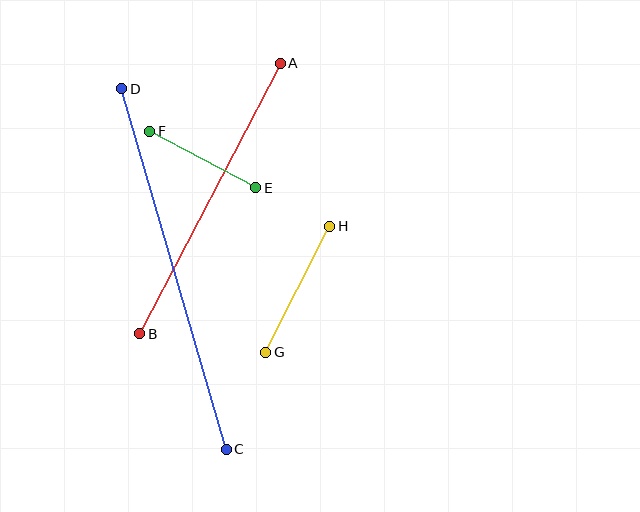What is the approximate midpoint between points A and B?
The midpoint is at approximately (210, 199) pixels.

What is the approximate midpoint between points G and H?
The midpoint is at approximately (298, 289) pixels.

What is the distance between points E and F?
The distance is approximately 120 pixels.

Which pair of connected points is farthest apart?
Points C and D are farthest apart.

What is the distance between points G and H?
The distance is approximately 141 pixels.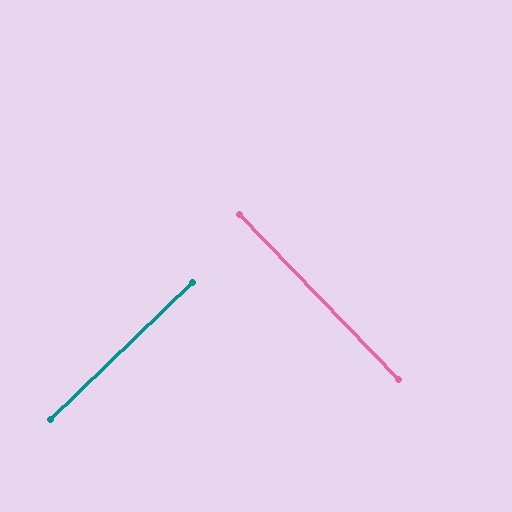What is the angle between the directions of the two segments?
Approximately 90 degrees.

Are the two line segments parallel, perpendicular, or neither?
Perpendicular — they meet at approximately 90°.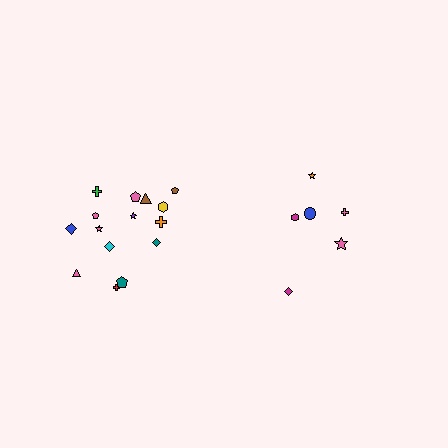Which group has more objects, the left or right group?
The left group.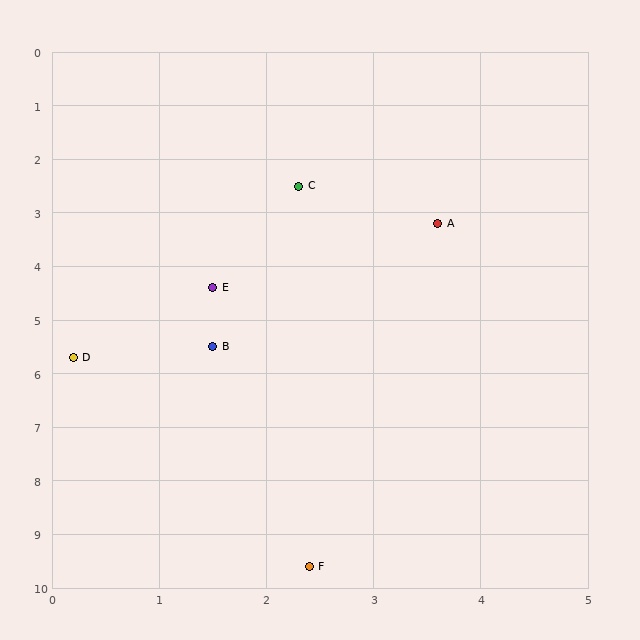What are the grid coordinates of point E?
Point E is at approximately (1.5, 4.4).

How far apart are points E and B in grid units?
Points E and B are about 1.1 grid units apart.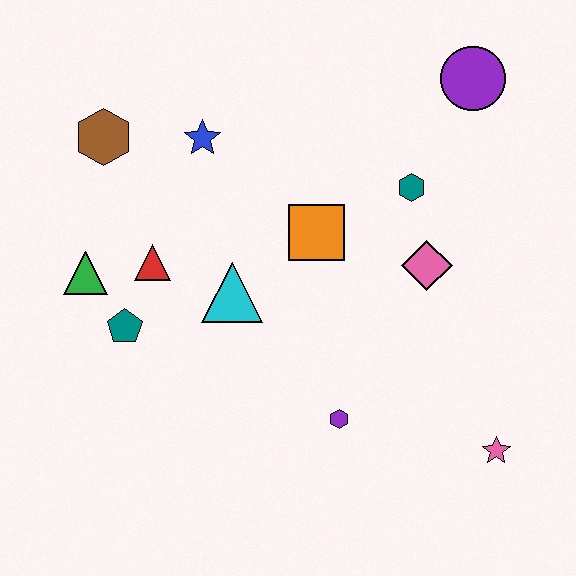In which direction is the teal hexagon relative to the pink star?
The teal hexagon is above the pink star.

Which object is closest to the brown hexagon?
The blue star is closest to the brown hexagon.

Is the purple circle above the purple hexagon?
Yes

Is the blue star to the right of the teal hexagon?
No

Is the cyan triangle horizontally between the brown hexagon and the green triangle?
No